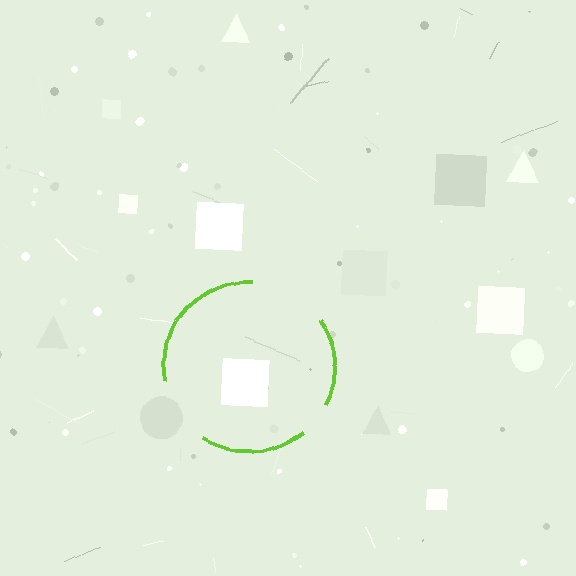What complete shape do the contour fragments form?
The contour fragments form a circle.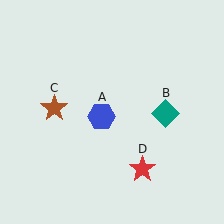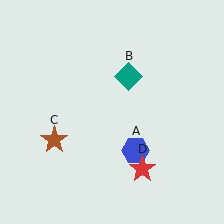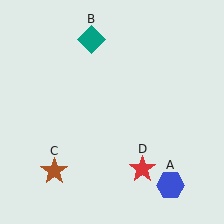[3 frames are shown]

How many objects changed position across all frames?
3 objects changed position: blue hexagon (object A), teal diamond (object B), brown star (object C).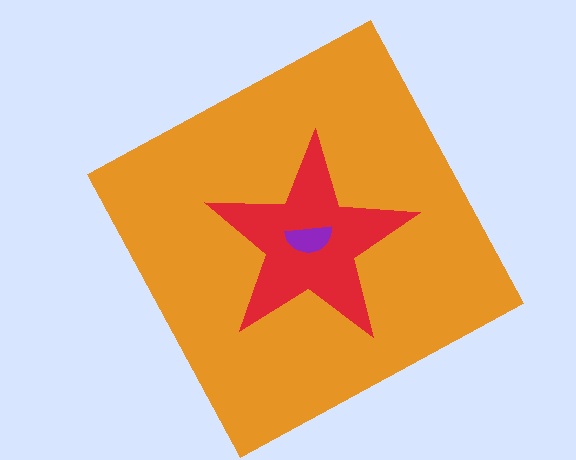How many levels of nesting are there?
3.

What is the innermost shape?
The purple semicircle.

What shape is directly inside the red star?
The purple semicircle.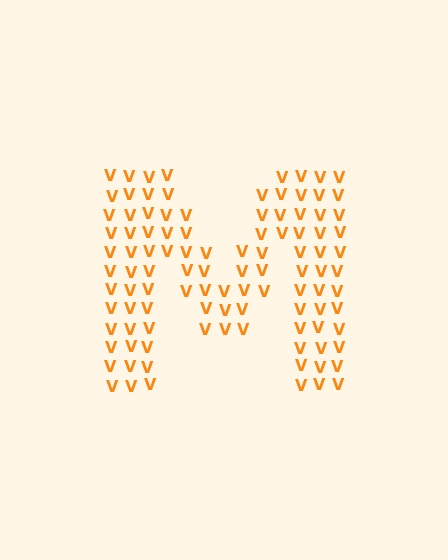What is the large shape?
The large shape is the letter M.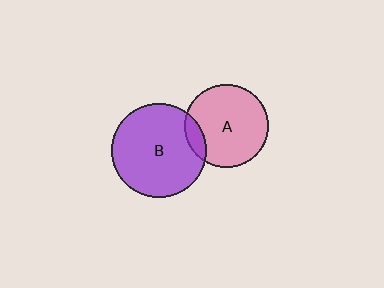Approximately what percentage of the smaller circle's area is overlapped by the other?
Approximately 10%.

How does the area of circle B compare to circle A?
Approximately 1.3 times.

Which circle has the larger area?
Circle B (purple).